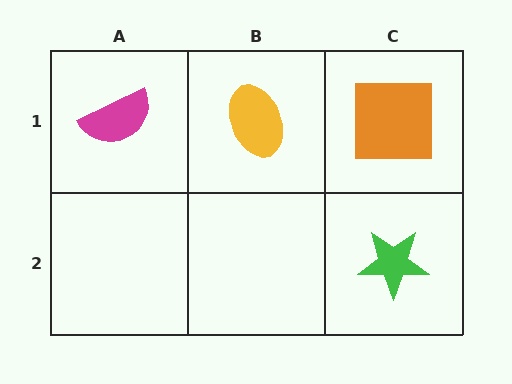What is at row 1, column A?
A magenta semicircle.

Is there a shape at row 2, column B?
No, that cell is empty.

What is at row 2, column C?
A green star.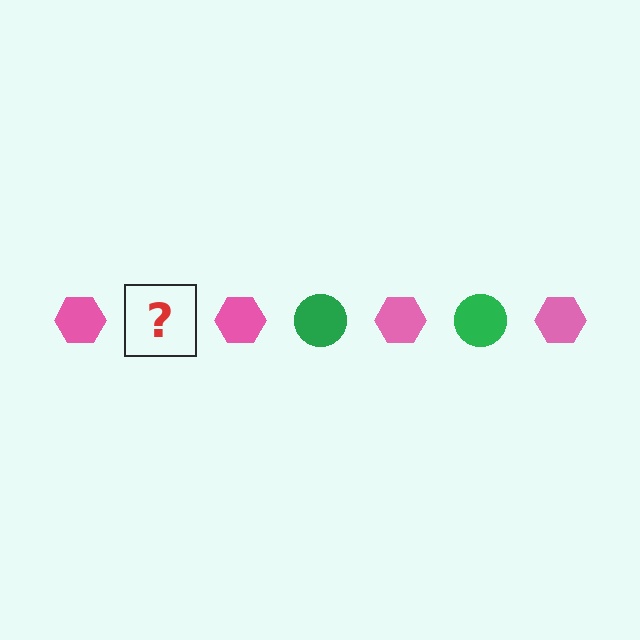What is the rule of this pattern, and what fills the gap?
The rule is that the pattern alternates between pink hexagon and green circle. The gap should be filled with a green circle.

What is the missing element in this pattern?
The missing element is a green circle.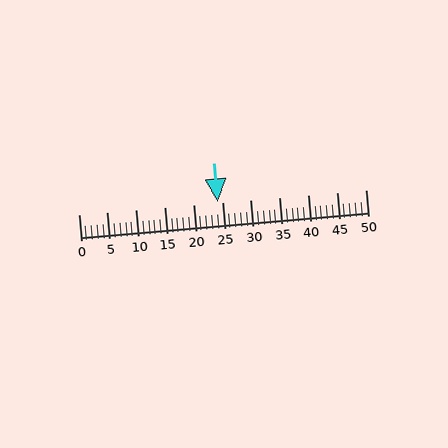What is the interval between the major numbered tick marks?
The major tick marks are spaced 5 units apart.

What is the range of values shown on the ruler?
The ruler shows values from 0 to 50.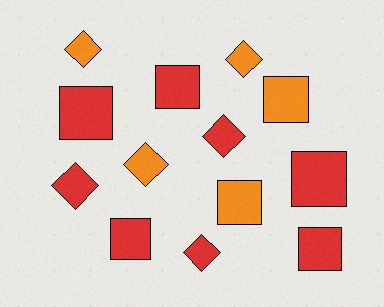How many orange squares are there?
There are 2 orange squares.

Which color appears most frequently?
Red, with 8 objects.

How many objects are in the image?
There are 13 objects.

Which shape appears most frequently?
Square, with 7 objects.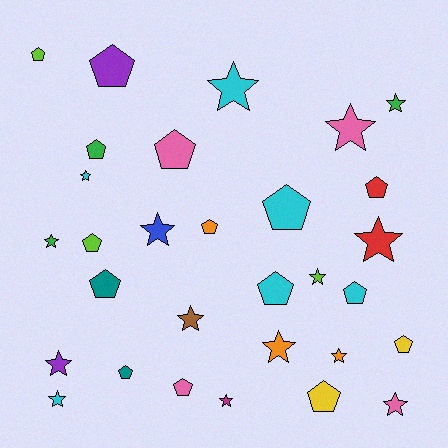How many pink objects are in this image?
There are 4 pink objects.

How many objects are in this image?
There are 30 objects.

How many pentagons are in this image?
There are 15 pentagons.